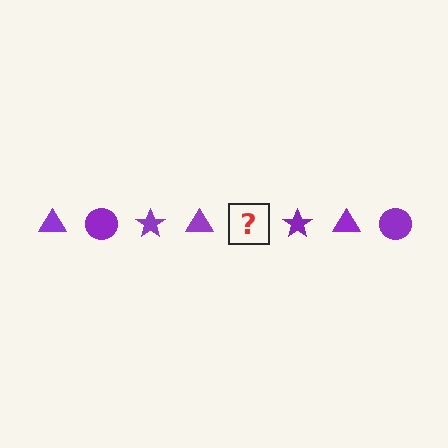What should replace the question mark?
The question mark should be replaced with a purple circle.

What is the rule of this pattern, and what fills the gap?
The rule is that the pattern cycles through triangle, circle, star shapes in purple. The gap should be filled with a purple circle.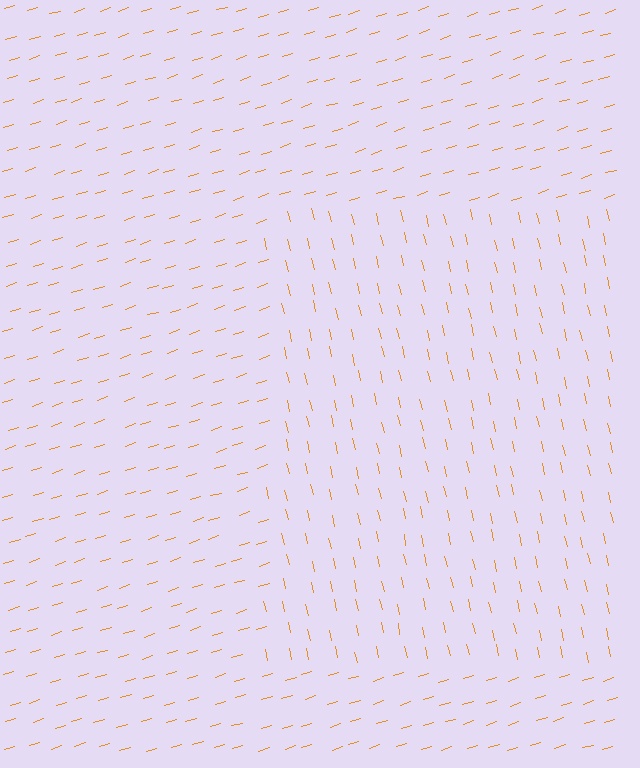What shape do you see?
I see a rectangle.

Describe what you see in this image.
The image is filled with small orange line segments. A rectangle region in the image has lines oriented differently from the surrounding lines, creating a visible texture boundary.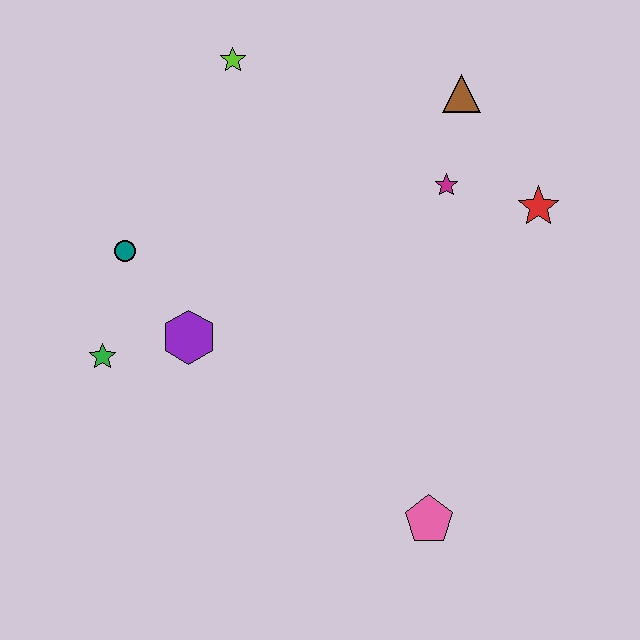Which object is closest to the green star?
The purple hexagon is closest to the green star.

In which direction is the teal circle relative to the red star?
The teal circle is to the left of the red star.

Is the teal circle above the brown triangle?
No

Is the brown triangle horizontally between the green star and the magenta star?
No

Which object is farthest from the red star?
The green star is farthest from the red star.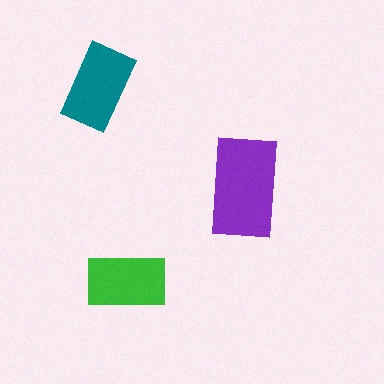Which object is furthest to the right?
The purple rectangle is rightmost.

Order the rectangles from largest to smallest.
the purple one, the teal one, the green one.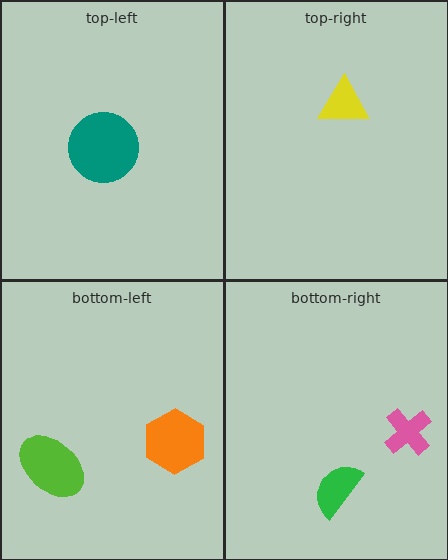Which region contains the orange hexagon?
The bottom-left region.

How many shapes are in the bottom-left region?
2.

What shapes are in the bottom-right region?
The pink cross, the green semicircle.